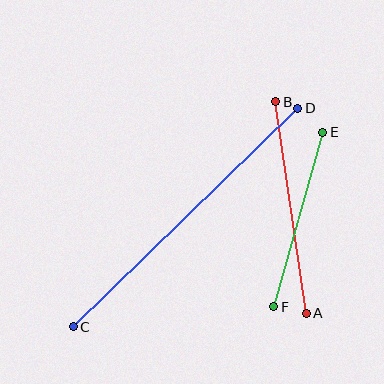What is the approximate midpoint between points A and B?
The midpoint is at approximately (291, 207) pixels.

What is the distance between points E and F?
The distance is approximately 181 pixels.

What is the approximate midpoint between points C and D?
The midpoint is at approximately (185, 218) pixels.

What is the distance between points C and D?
The distance is approximately 313 pixels.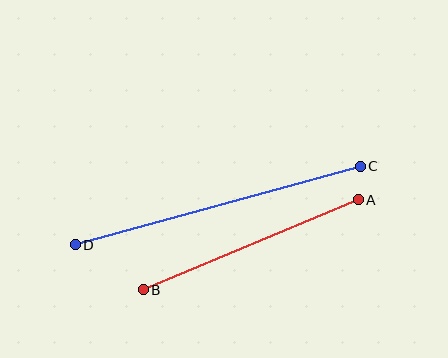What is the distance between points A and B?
The distance is approximately 233 pixels.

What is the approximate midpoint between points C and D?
The midpoint is at approximately (218, 205) pixels.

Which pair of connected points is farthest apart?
Points C and D are farthest apart.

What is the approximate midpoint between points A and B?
The midpoint is at approximately (251, 245) pixels.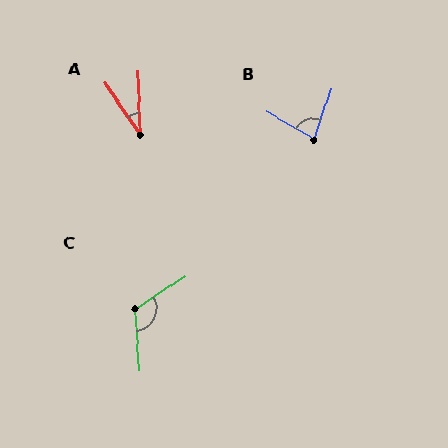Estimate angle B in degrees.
Approximately 79 degrees.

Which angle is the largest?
C, at approximately 119 degrees.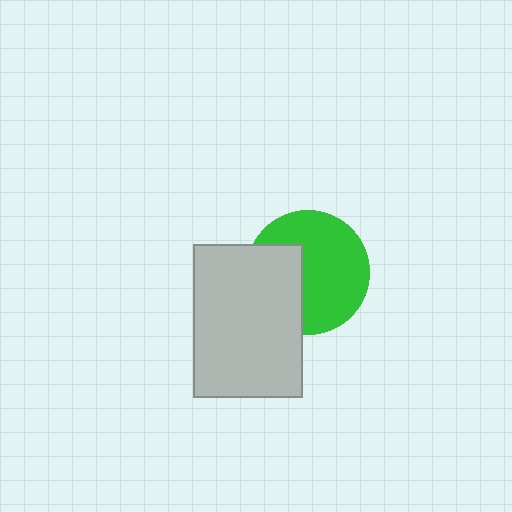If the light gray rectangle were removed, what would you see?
You would see the complete green circle.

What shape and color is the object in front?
The object in front is a light gray rectangle.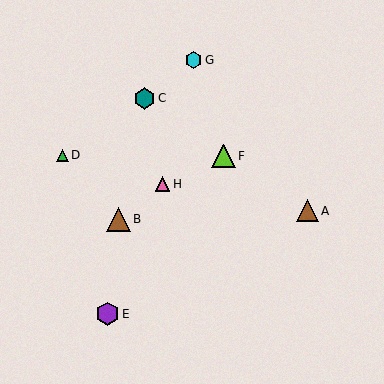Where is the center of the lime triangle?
The center of the lime triangle is at (224, 156).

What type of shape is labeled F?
Shape F is a lime triangle.